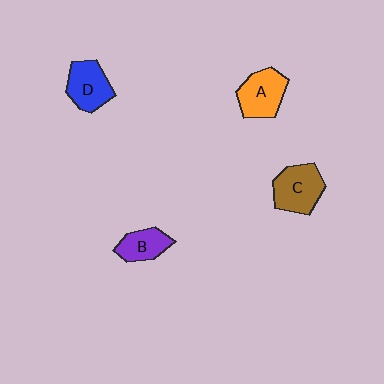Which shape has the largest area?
Shape C (brown).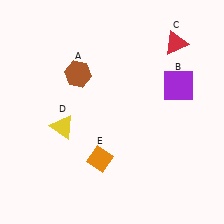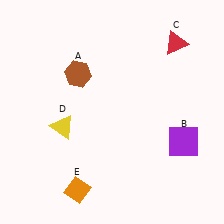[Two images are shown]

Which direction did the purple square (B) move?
The purple square (B) moved down.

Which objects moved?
The objects that moved are: the purple square (B), the orange diamond (E).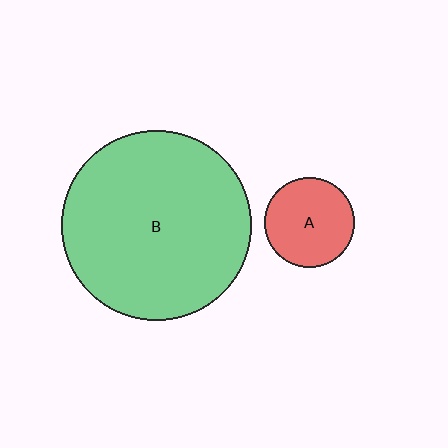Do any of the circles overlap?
No, none of the circles overlap.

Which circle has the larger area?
Circle B (green).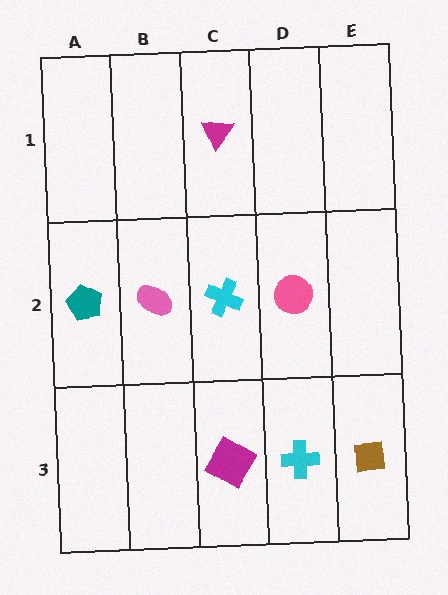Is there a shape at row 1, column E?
No, that cell is empty.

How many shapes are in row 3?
3 shapes.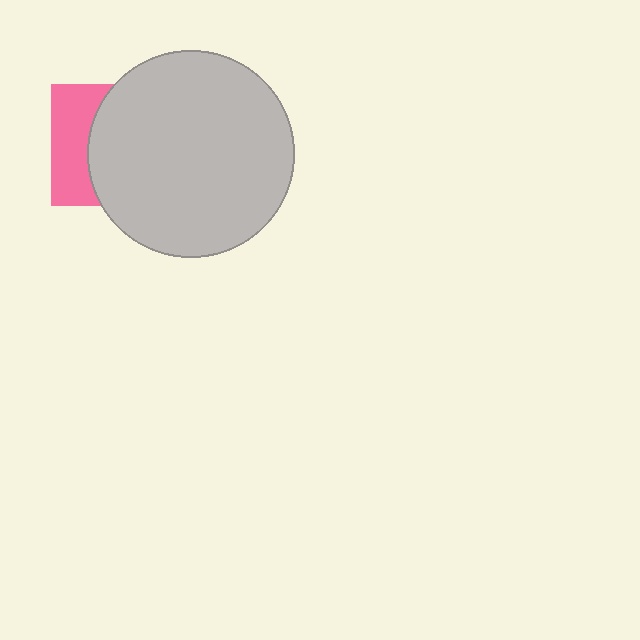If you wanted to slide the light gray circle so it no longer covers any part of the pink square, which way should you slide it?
Slide it right — that is the most direct way to separate the two shapes.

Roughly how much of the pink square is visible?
A small part of it is visible (roughly 35%).